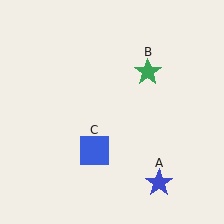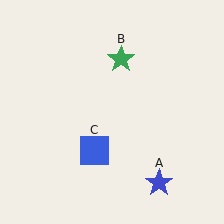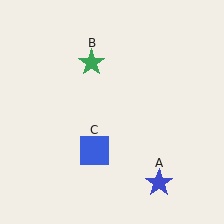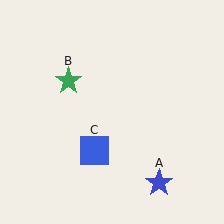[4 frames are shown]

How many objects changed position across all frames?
1 object changed position: green star (object B).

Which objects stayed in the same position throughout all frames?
Blue star (object A) and blue square (object C) remained stationary.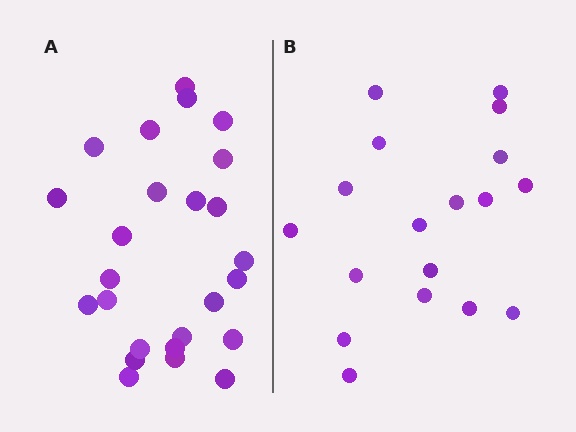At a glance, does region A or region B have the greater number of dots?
Region A (the left region) has more dots.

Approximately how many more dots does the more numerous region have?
Region A has roughly 8 or so more dots than region B.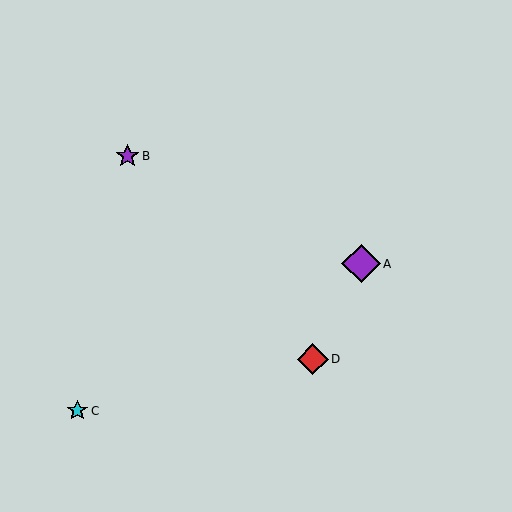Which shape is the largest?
The purple diamond (labeled A) is the largest.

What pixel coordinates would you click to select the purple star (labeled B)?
Click at (127, 156) to select the purple star B.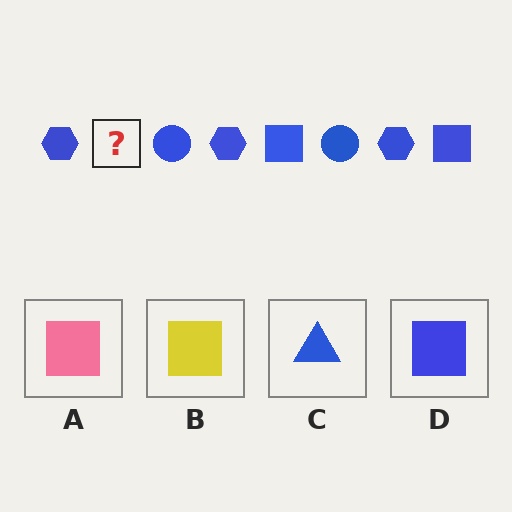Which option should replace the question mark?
Option D.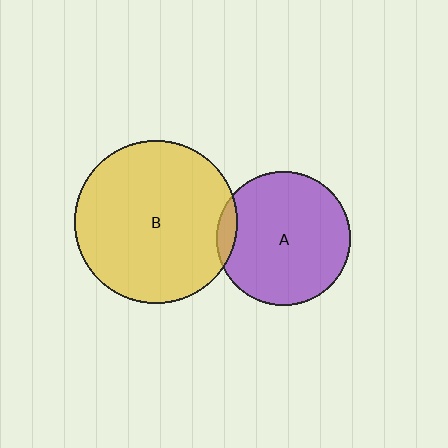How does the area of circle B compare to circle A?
Approximately 1.5 times.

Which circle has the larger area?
Circle B (yellow).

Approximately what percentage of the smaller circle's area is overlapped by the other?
Approximately 5%.